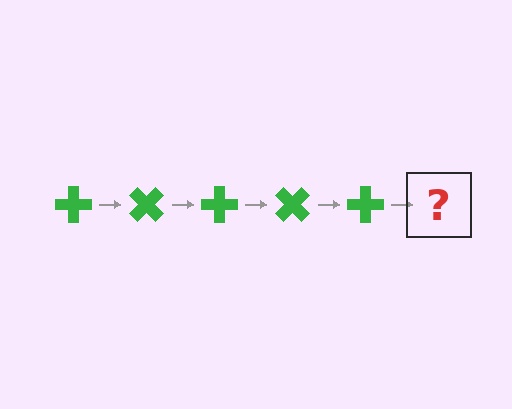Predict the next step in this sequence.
The next step is a green cross rotated 225 degrees.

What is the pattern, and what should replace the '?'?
The pattern is that the cross rotates 45 degrees each step. The '?' should be a green cross rotated 225 degrees.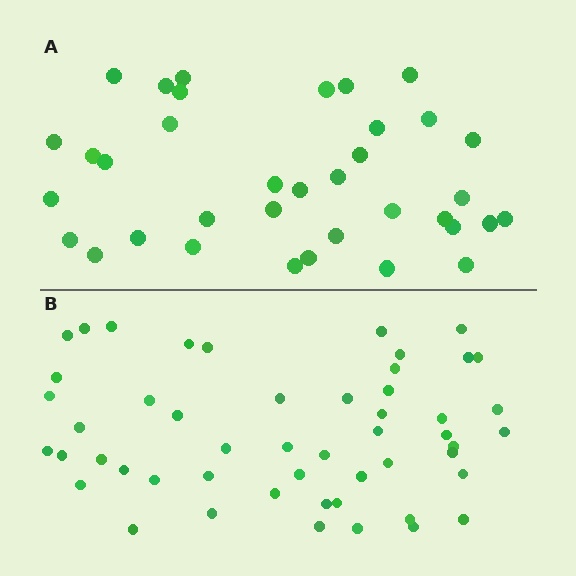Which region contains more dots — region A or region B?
Region B (the bottom region) has more dots.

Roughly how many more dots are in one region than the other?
Region B has approximately 15 more dots than region A.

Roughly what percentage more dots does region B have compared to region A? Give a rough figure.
About 40% more.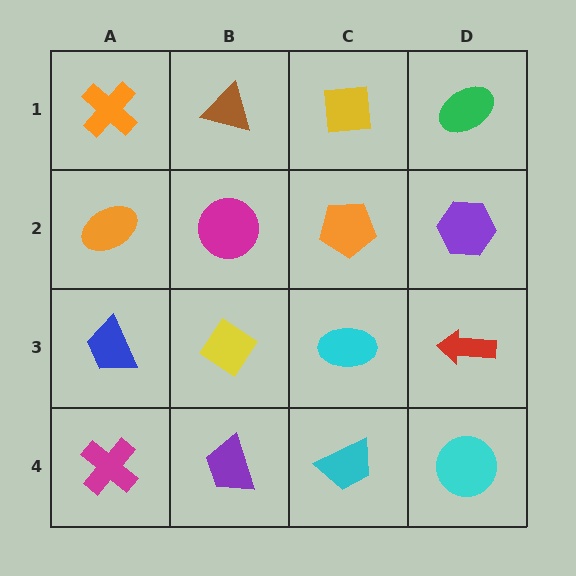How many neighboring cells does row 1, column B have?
3.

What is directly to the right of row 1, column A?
A brown triangle.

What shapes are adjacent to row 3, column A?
An orange ellipse (row 2, column A), a magenta cross (row 4, column A), a yellow diamond (row 3, column B).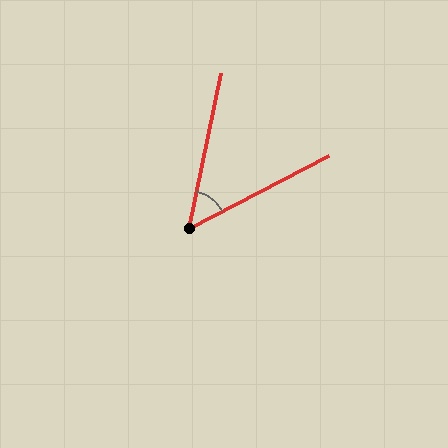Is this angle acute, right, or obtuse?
It is acute.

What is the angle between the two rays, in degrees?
Approximately 51 degrees.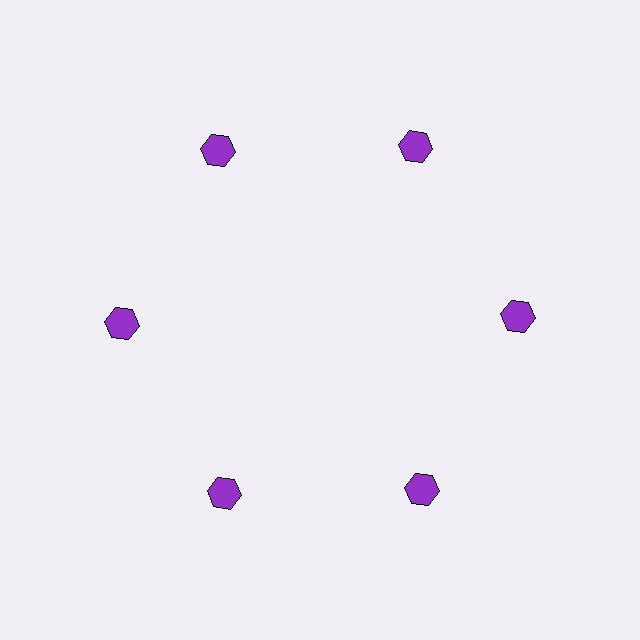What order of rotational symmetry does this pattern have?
This pattern has 6-fold rotational symmetry.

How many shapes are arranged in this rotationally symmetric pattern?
There are 6 shapes, arranged in 6 groups of 1.